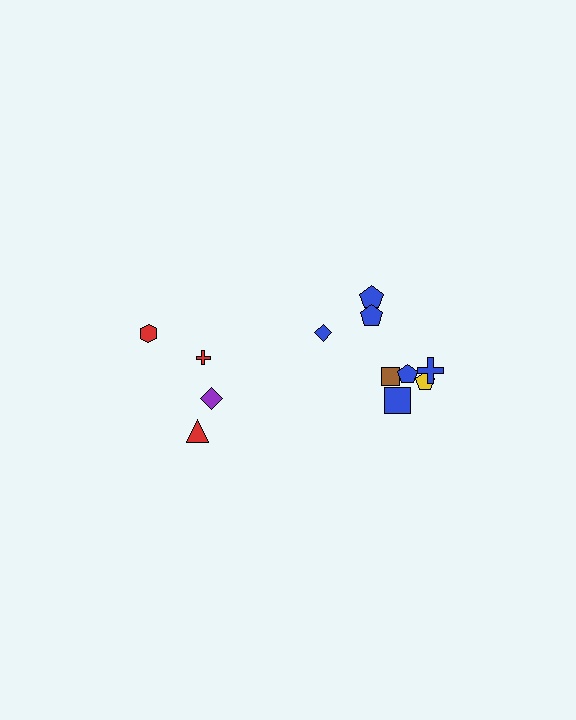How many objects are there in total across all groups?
There are 12 objects.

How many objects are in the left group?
There are 4 objects.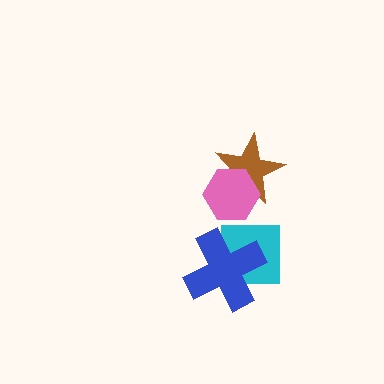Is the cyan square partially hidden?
Yes, it is partially covered by another shape.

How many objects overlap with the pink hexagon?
1 object overlaps with the pink hexagon.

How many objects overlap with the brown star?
1 object overlaps with the brown star.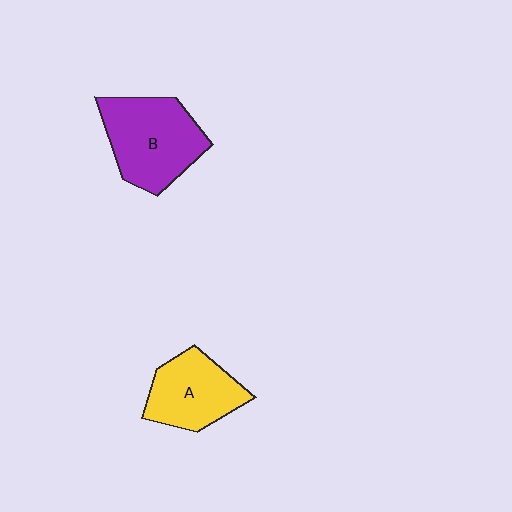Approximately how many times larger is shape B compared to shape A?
Approximately 1.3 times.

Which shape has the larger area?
Shape B (purple).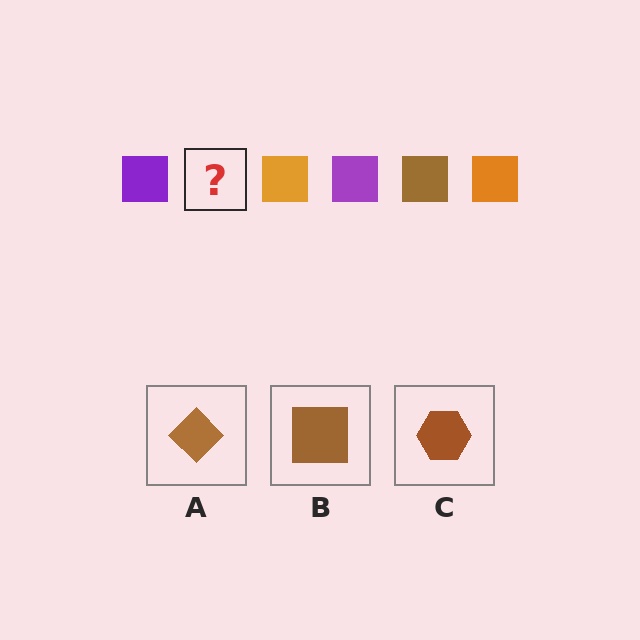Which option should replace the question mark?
Option B.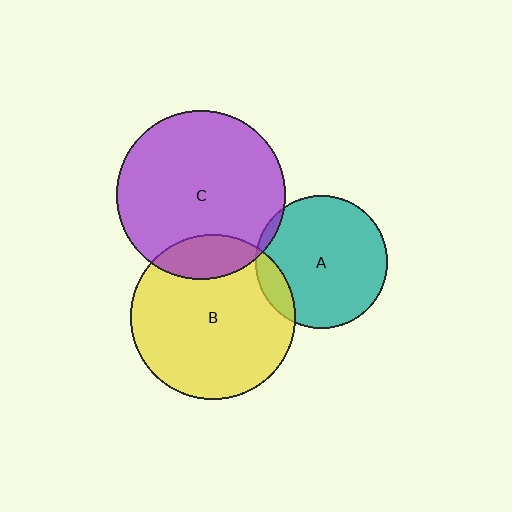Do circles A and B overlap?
Yes.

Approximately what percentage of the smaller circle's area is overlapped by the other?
Approximately 10%.